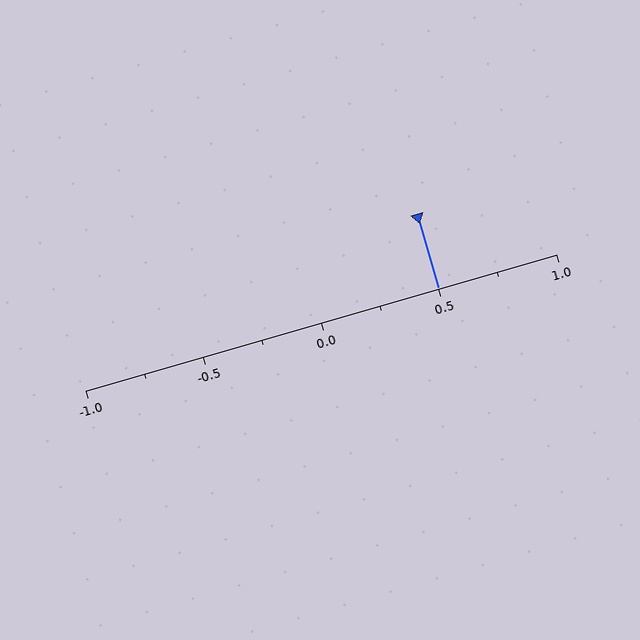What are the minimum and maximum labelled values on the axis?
The axis runs from -1.0 to 1.0.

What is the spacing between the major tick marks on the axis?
The major ticks are spaced 0.5 apart.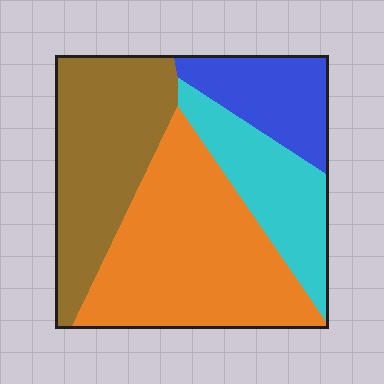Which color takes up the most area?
Orange, at roughly 40%.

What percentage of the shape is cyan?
Cyan takes up less than a quarter of the shape.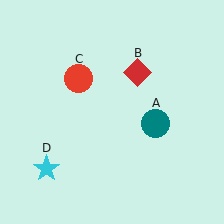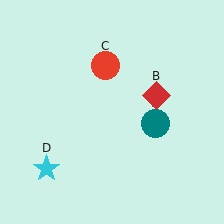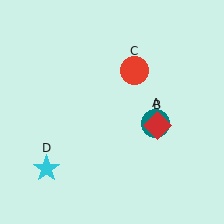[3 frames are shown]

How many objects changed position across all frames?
2 objects changed position: red diamond (object B), red circle (object C).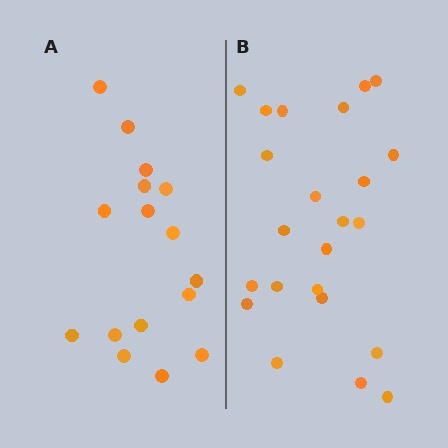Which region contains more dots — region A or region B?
Region B (the right region) has more dots.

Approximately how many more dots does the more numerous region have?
Region B has roughly 8 or so more dots than region A.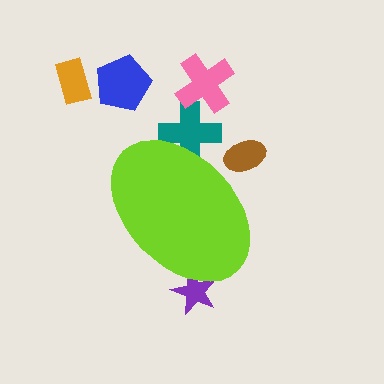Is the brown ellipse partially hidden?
Yes, the brown ellipse is partially hidden behind the lime ellipse.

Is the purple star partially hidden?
Yes, the purple star is partially hidden behind the lime ellipse.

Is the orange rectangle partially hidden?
No, the orange rectangle is fully visible.